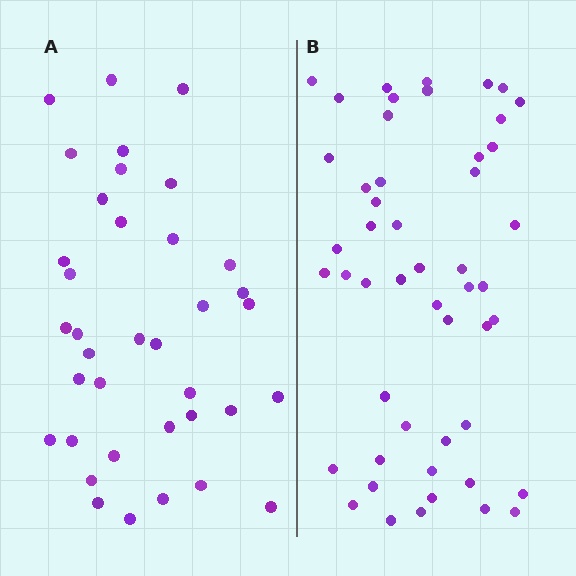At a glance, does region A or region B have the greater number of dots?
Region B (the right region) has more dots.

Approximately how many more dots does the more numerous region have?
Region B has approximately 15 more dots than region A.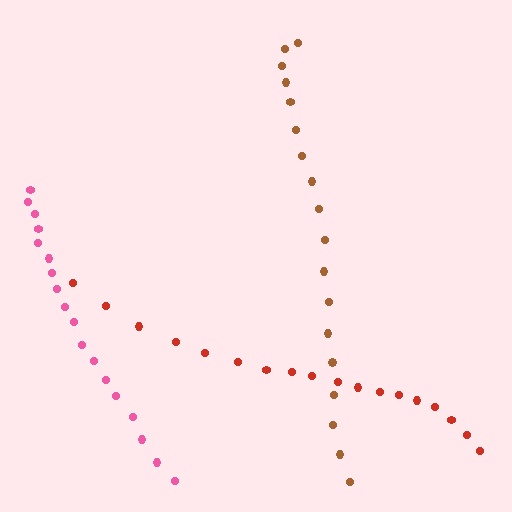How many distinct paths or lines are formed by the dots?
There are 3 distinct paths.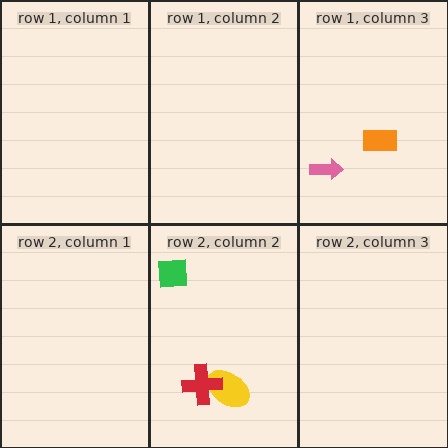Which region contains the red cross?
The row 2, column 2 region.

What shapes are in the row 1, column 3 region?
The pink arrow, the orange rectangle.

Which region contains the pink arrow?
The row 1, column 3 region.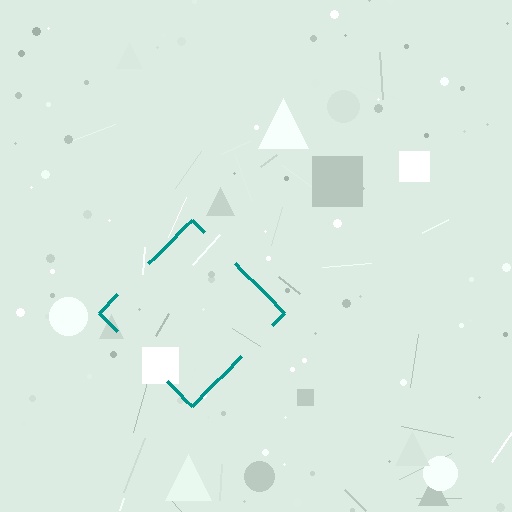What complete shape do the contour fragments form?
The contour fragments form a diamond.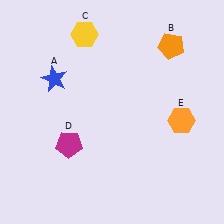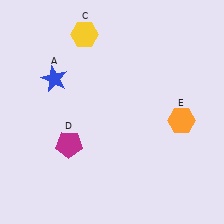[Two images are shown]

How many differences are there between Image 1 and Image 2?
There is 1 difference between the two images.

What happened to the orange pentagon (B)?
The orange pentagon (B) was removed in Image 2. It was in the top-right area of Image 1.